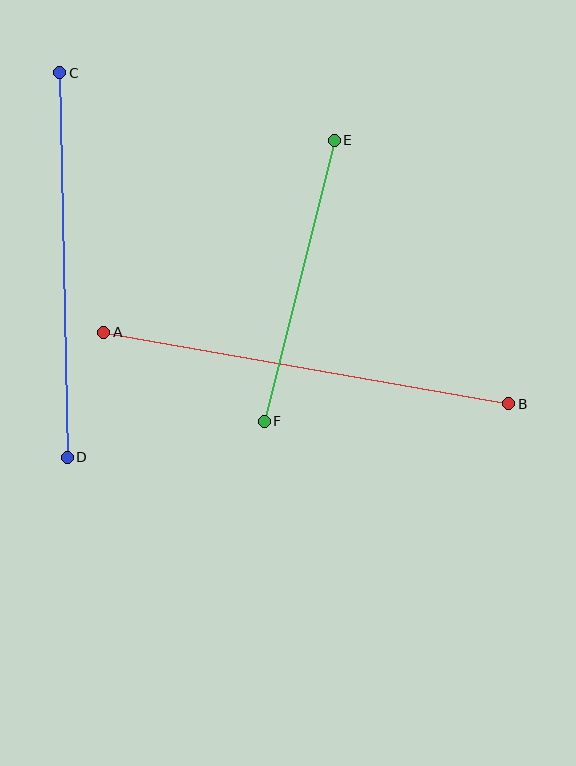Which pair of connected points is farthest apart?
Points A and B are farthest apart.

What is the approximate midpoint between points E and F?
The midpoint is at approximately (299, 281) pixels.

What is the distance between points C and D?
The distance is approximately 385 pixels.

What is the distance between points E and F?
The distance is approximately 290 pixels.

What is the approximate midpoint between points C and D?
The midpoint is at approximately (64, 265) pixels.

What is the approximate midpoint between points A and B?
The midpoint is at approximately (306, 368) pixels.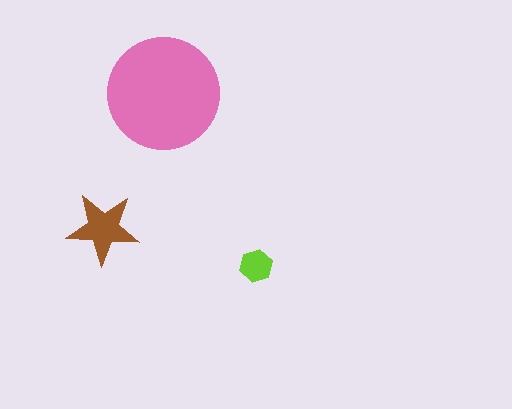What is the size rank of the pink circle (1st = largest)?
1st.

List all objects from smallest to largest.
The lime hexagon, the brown star, the pink circle.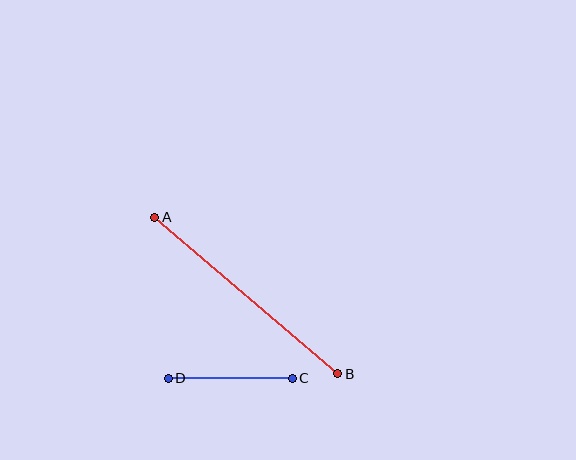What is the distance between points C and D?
The distance is approximately 124 pixels.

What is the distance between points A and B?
The distance is approximately 241 pixels.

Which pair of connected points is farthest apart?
Points A and B are farthest apart.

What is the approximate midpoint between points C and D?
The midpoint is at approximately (230, 378) pixels.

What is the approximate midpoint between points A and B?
The midpoint is at approximately (246, 295) pixels.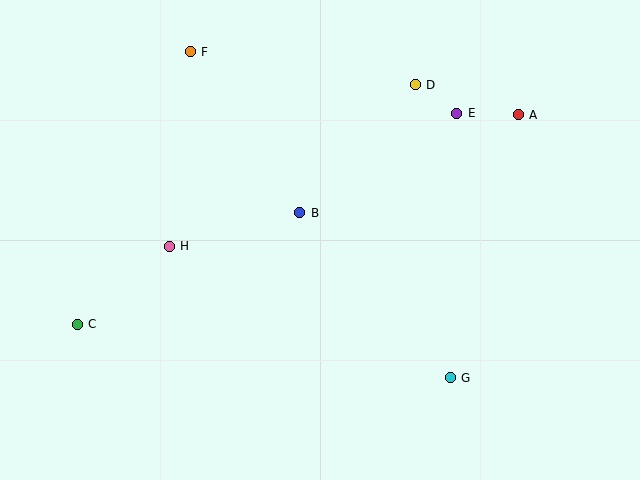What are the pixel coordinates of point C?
Point C is at (77, 324).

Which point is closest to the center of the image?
Point B at (300, 213) is closest to the center.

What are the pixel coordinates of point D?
Point D is at (415, 85).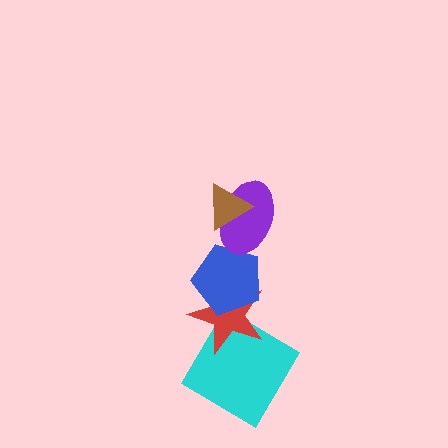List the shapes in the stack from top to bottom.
From top to bottom: the brown triangle, the purple ellipse, the blue pentagon, the red star, the cyan diamond.